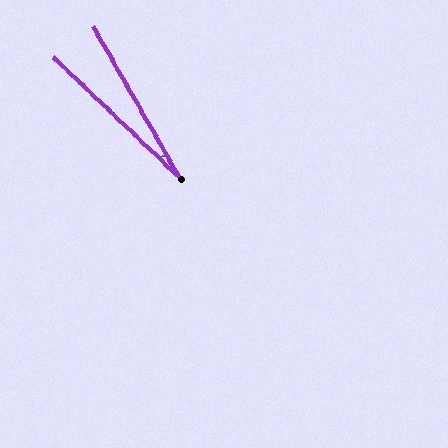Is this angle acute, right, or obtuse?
It is acute.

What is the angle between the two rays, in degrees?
Approximately 17 degrees.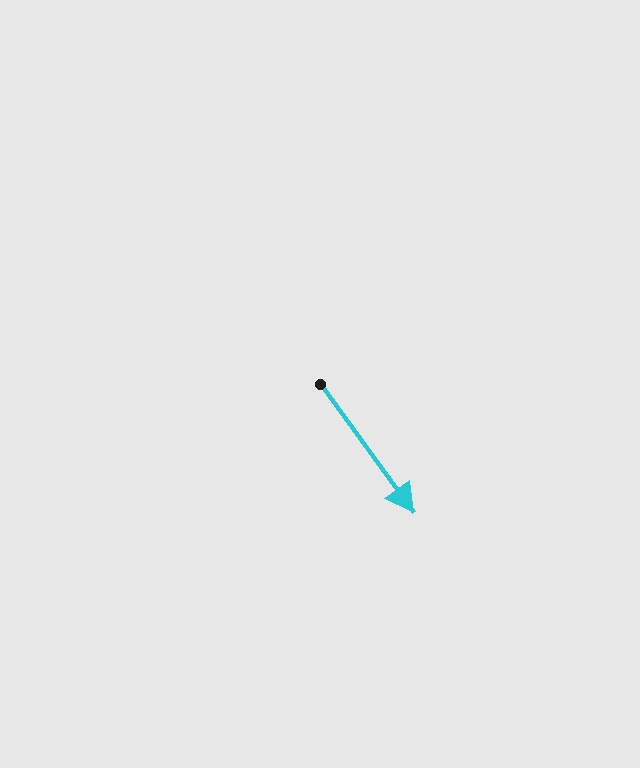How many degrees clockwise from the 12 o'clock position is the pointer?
Approximately 144 degrees.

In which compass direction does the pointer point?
Southeast.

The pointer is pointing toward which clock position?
Roughly 5 o'clock.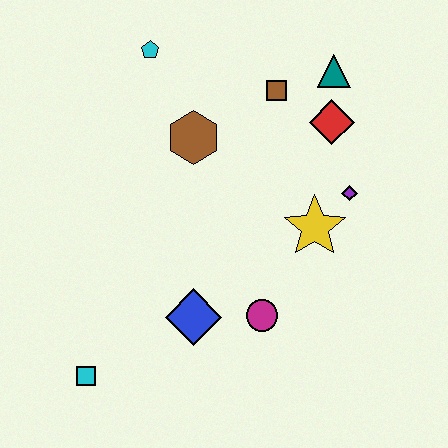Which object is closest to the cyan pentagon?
The brown hexagon is closest to the cyan pentagon.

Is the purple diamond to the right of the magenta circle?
Yes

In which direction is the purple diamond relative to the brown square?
The purple diamond is below the brown square.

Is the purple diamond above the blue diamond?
Yes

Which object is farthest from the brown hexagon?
The cyan square is farthest from the brown hexagon.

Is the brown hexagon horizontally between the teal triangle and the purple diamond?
No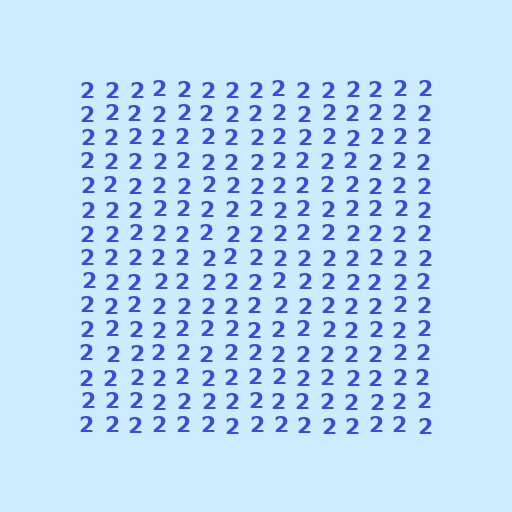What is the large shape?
The large shape is a square.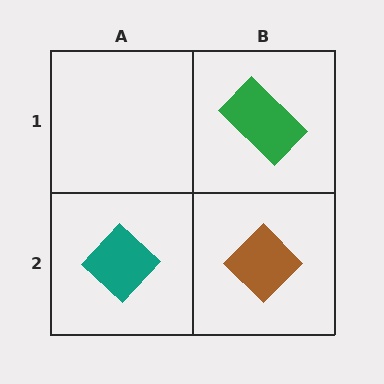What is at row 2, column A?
A teal diamond.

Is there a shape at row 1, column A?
No, that cell is empty.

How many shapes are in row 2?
2 shapes.